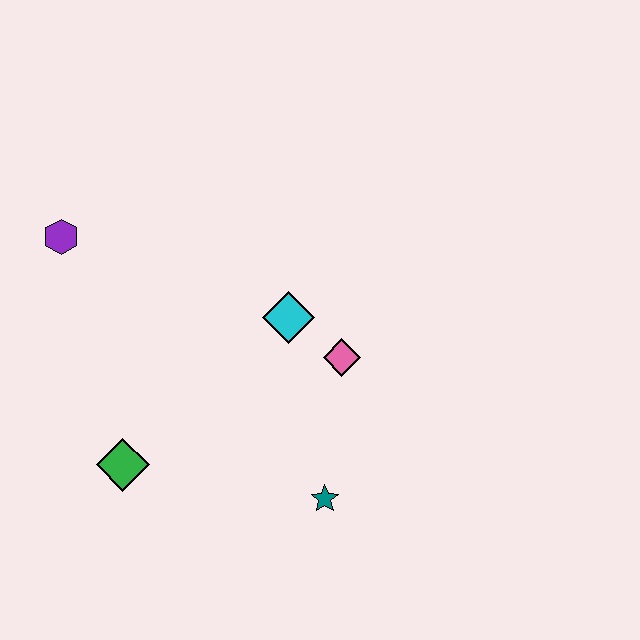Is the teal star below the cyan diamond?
Yes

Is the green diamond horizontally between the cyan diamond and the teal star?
No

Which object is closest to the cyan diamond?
The pink diamond is closest to the cyan diamond.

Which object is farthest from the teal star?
The purple hexagon is farthest from the teal star.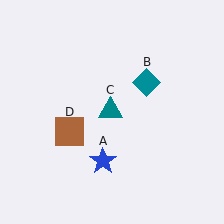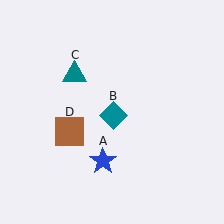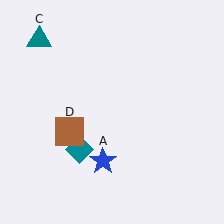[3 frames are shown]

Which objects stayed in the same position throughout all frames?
Blue star (object A) and brown square (object D) remained stationary.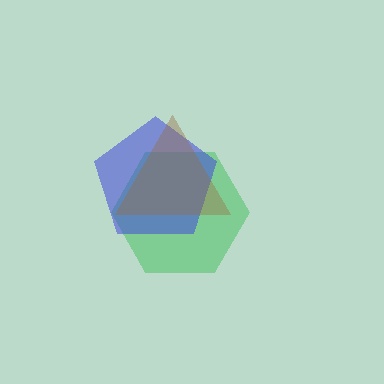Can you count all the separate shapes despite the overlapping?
Yes, there are 3 separate shapes.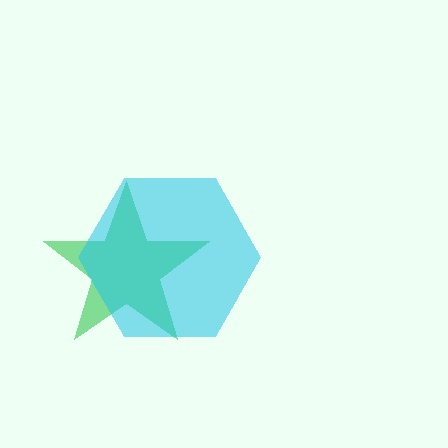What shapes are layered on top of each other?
The layered shapes are: a green star, a cyan hexagon.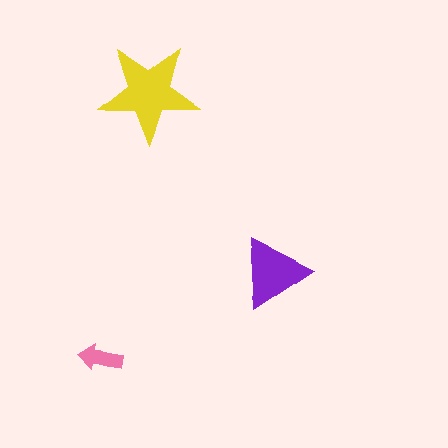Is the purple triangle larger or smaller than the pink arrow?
Larger.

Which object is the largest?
The yellow star.